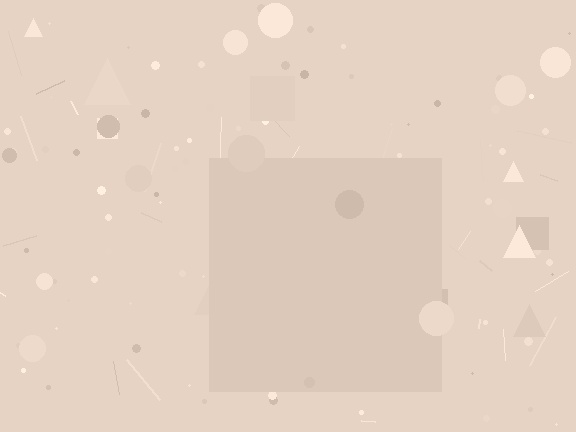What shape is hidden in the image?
A square is hidden in the image.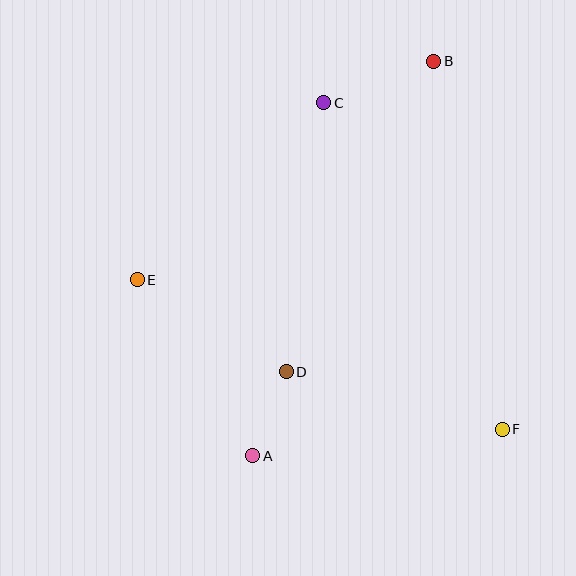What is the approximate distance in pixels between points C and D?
The distance between C and D is approximately 272 pixels.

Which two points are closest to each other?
Points A and D are closest to each other.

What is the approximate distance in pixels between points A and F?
The distance between A and F is approximately 251 pixels.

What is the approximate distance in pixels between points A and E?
The distance between A and E is approximately 210 pixels.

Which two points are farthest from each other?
Points A and B are farthest from each other.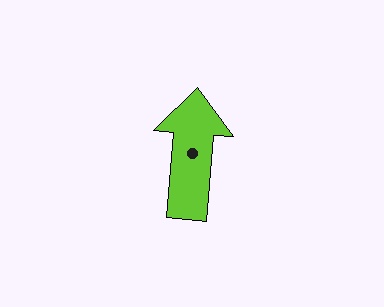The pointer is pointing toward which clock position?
Roughly 12 o'clock.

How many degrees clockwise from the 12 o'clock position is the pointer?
Approximately 5 degrees.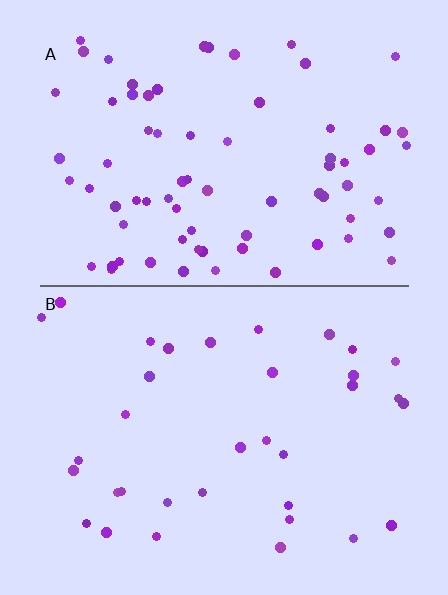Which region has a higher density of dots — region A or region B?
A (the top).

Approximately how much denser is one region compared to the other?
Approximately 2.2× — region A over region B.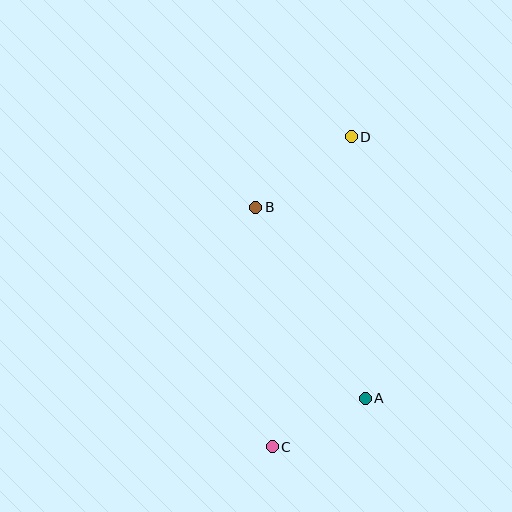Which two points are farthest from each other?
Points C and D are farthest from each other.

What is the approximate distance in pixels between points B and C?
The distance between B and C is approximately 240 pixels.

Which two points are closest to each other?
Points A and C are closest to each other.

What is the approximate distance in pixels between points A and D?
The distance between A and D is approximately 262 pixels.